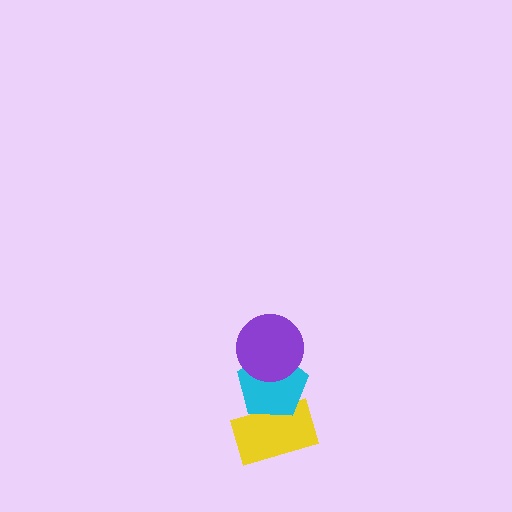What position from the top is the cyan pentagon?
The cyan pentagon is 2nd from the top.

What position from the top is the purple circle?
The purple circle is 1st from the top.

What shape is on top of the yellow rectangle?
The cyan pentagon is on top of the yellow rectangle.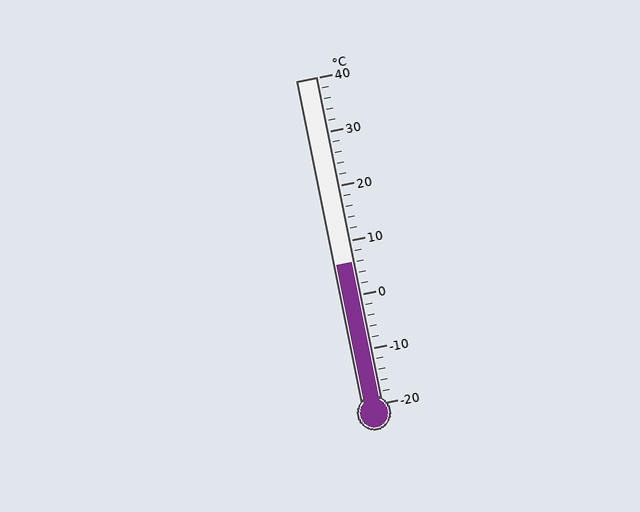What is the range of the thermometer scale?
The thermometer scale ranges from -20°C to 40°C.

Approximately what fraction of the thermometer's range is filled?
The thermometer is filled to approximately 45% of its range.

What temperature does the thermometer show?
The thermometer shows approximately 6°C.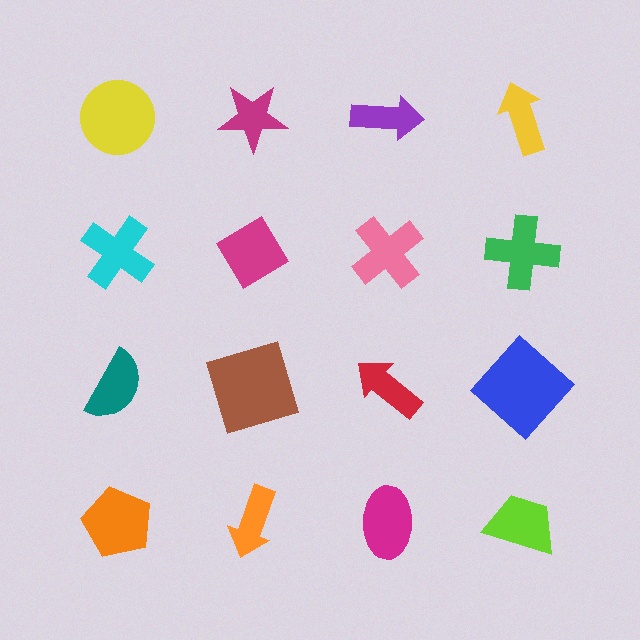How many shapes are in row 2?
4 shapes.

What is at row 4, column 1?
An orange pentagon.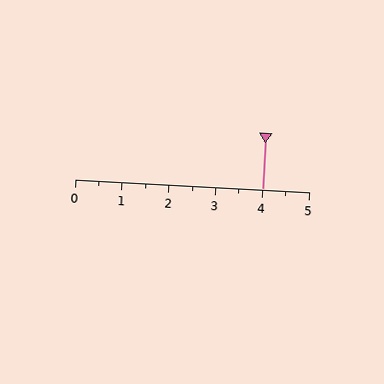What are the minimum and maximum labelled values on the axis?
The axis runs from 0 to 5.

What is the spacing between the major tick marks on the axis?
The major ticks are spaced 1 apart.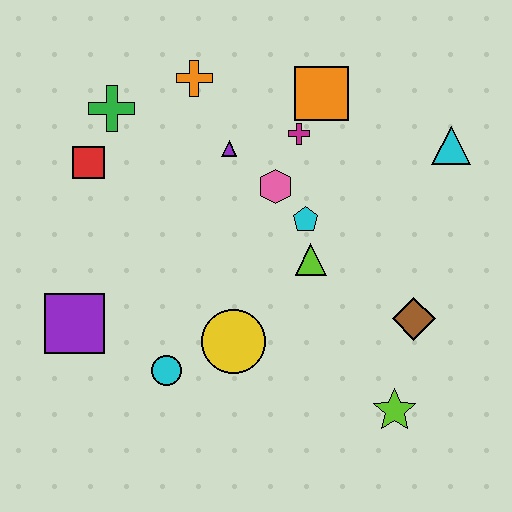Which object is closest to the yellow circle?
The cyan circle is closest to the yellow circle.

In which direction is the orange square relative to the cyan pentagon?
The orange square is above the cyan pentagon.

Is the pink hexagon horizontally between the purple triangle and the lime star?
Yes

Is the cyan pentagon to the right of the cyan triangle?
No